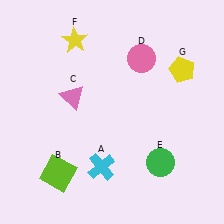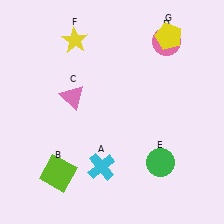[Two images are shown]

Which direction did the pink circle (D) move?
The pink circle (D) moved right.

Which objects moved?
The objects that moved are: the pink circle (D), the yellow pentagon (G).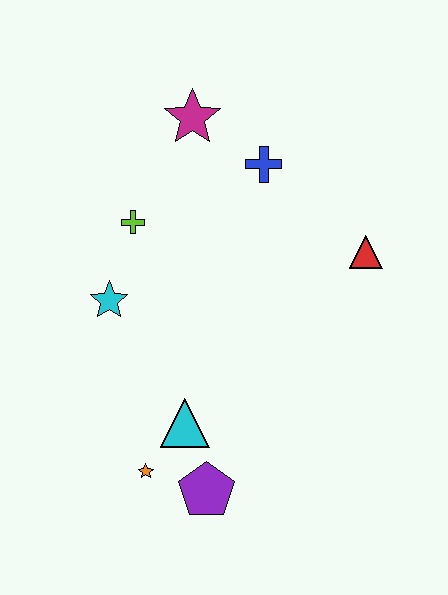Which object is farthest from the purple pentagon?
The magenta star is farthest from the purple pentagon.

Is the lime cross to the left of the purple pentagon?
Yes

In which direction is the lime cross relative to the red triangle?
The lime cross is to the left of the red triangle.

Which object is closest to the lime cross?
The cyan star is closest to the lime cross.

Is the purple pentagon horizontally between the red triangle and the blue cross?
No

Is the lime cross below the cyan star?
No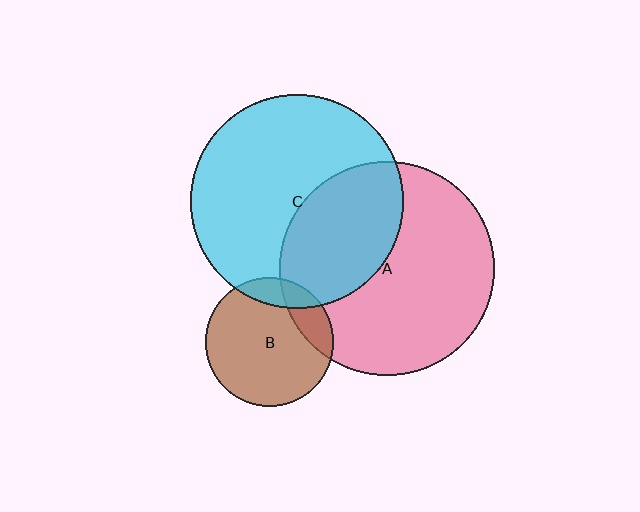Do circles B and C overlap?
Yes.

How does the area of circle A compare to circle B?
Approximately 2.8 times.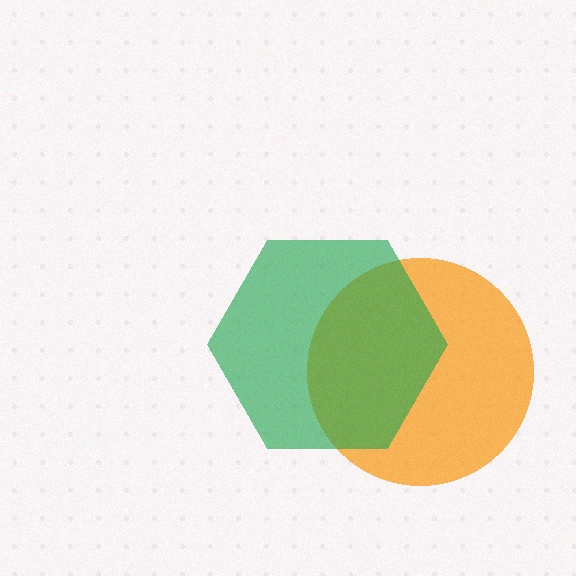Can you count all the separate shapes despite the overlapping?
Yes, there are 2 separate shapes.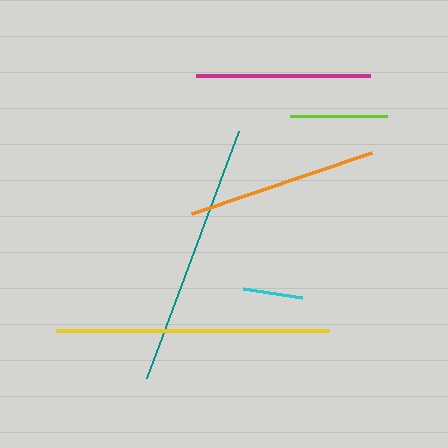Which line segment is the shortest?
The cyan line is the shortest at approximately 60 pixels.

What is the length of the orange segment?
The orange segment is approximately 190 pixels long.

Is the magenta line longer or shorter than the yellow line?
The yellow line is longer than the magenta line.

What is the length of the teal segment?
The teal segment is approximately 264 pixels long.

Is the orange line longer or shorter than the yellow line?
The yellow line is longer than the orange line.